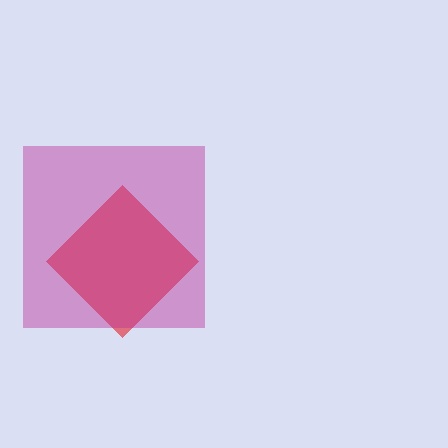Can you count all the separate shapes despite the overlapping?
Yes, there are 2 separate shapes.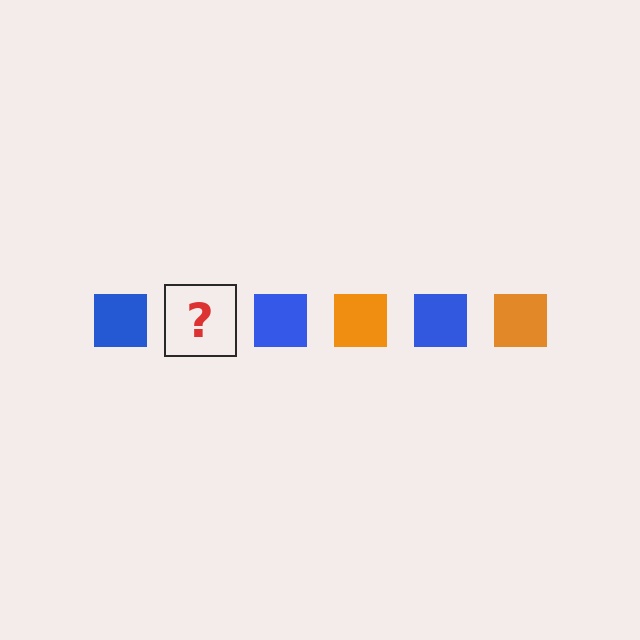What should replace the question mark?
The question mark should be replaced with an orange square.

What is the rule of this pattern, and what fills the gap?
The rule is that the pattern cycles through blue, orange squares. The gap should be filled with an orange square.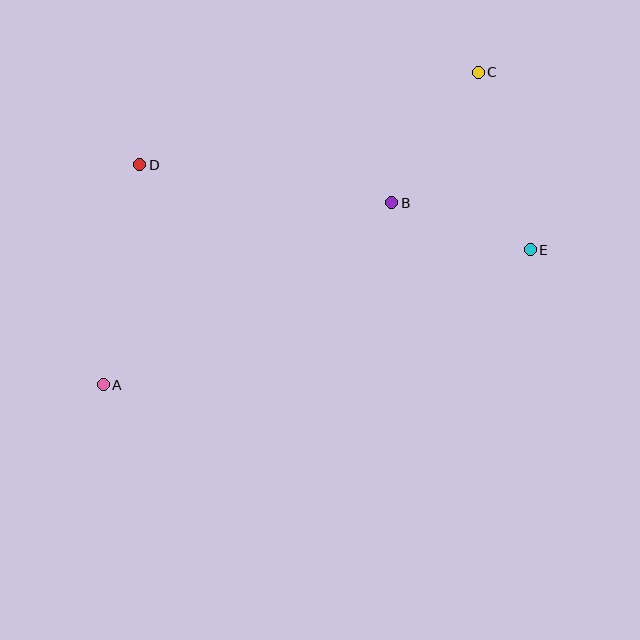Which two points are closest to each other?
Points B and E are closest to each other.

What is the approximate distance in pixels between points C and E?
The distance between C and E is approximately 185 pixels.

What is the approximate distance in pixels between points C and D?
The distance between C and D is approximately 351 pixels.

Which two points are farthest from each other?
Points A and C are farthest from each other.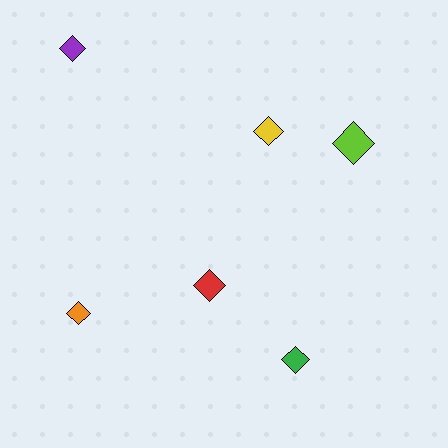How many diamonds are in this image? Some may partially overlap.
There are 6 diamonds.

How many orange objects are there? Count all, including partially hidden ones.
There is 1 orange object.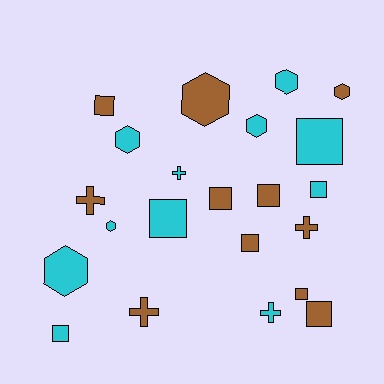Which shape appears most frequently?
Square, with 10 objects.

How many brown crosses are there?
There are 3 brown crosses.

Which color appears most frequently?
Brown, with 11 objects.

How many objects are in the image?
There are 22 objects.